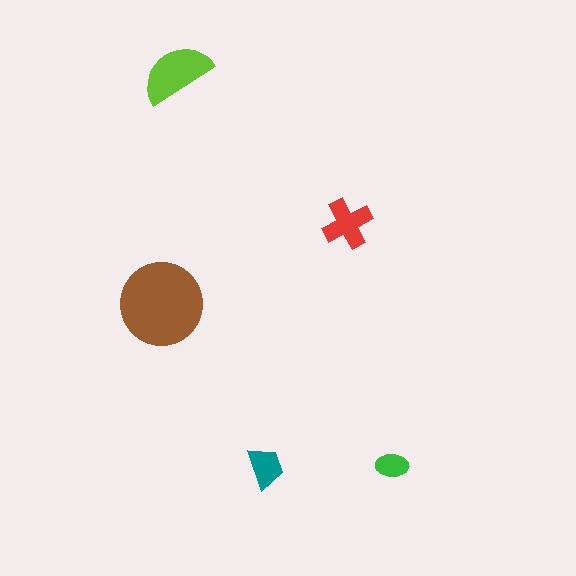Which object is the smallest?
The green ellipse.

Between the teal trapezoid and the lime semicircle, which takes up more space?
The lime semicircle.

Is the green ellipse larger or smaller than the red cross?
Smaller.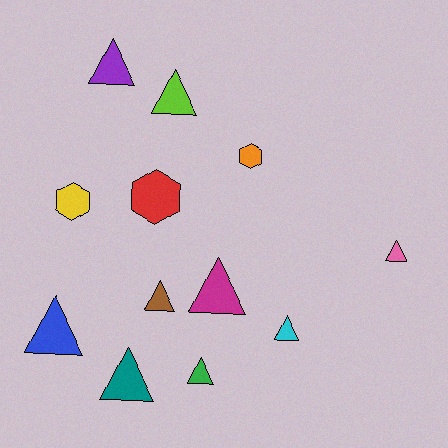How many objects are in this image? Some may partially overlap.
There are 12 objects.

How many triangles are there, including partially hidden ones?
There are 9 triangles.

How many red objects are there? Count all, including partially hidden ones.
There is 1 red object.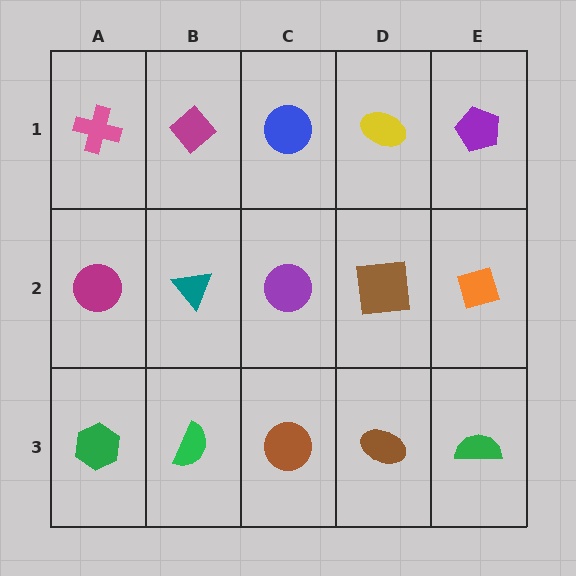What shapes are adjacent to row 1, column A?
A magenta circle (row 2, column A), a magenta diamond (row 1, column B).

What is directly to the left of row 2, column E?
A brown square.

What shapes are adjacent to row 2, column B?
A magenta diamond (row 1, column B), a green semicircle (row 3, column B), a magenta circle (row 2, column A), a purple circle (row 2, column C).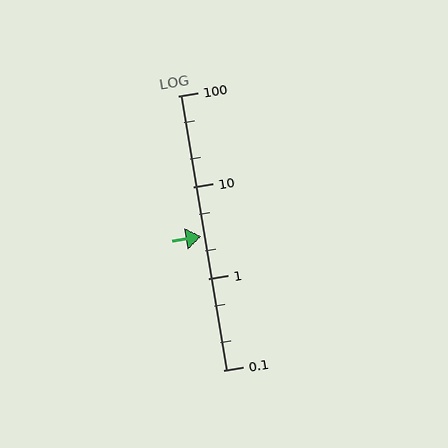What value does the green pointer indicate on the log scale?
The pointer indicates approximately 2.9.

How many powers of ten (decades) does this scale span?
The scale spans 3 decades, from 0.1 to 100.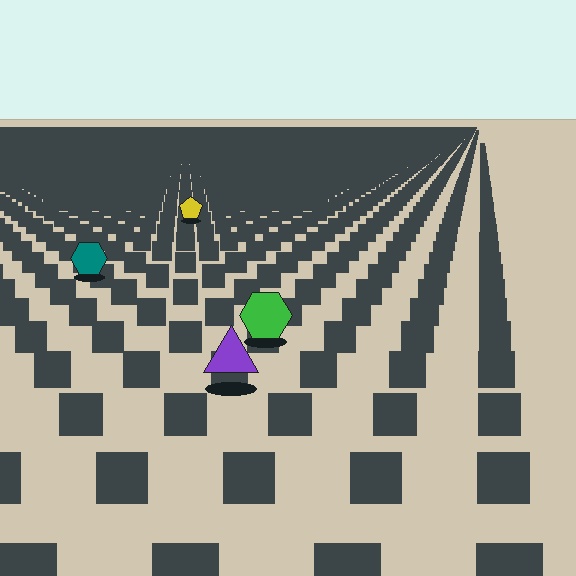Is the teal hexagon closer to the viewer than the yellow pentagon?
Yes. The teal hexagon is closer — you can tell from the texture gradient: the ground texture is coarser near it.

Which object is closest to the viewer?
The purple triangle is closest. The texture marks near it are larger and more spread out.